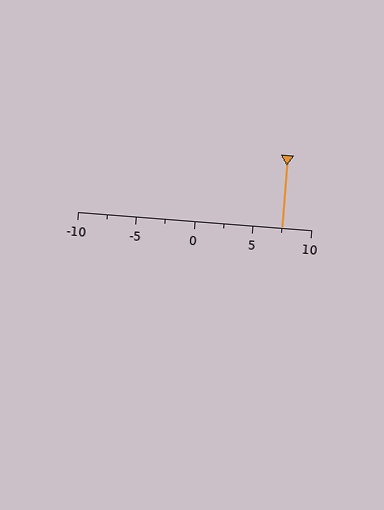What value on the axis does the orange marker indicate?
The marker indicates approximately 7.5.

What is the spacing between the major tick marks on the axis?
The major ticks are spaced 5 apart.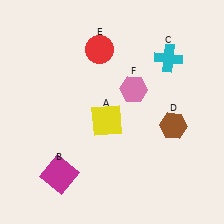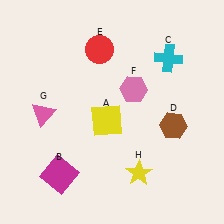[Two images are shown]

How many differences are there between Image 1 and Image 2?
There are 2 differences between the two images.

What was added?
A pink triangle (G), a yellow star (H) were added in Image 2.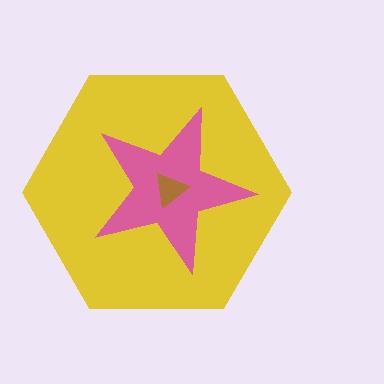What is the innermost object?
The brown triangle.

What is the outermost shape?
The yellow hexagon.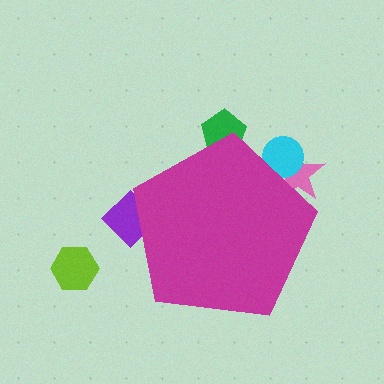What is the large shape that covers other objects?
A magenta pentagon.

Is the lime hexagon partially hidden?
No, the lime hexagon is fully visible.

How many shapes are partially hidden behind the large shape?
4 shapes are partially hidden.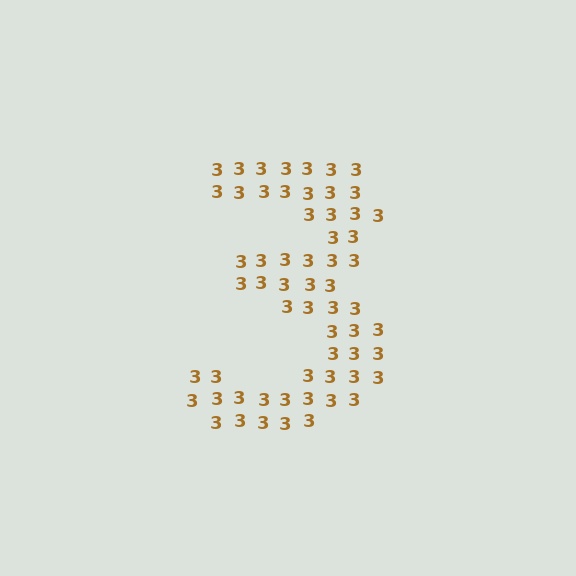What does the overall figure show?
The overall figure shows the digit 3.